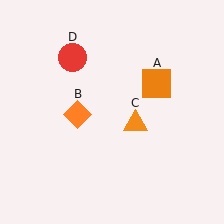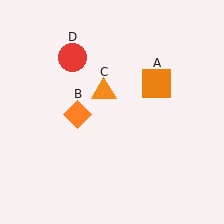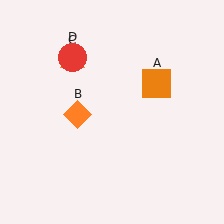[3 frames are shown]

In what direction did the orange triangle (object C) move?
The orange triangle (object C) moved up and to the left.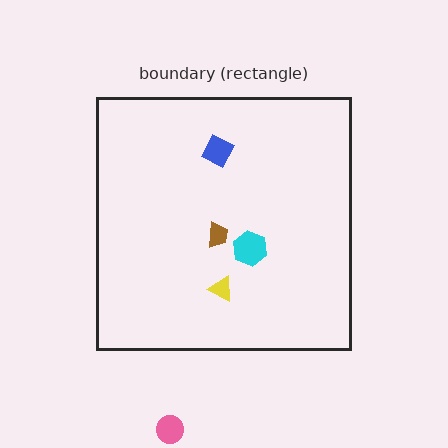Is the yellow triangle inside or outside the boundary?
Inside.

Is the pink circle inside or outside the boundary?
Outside.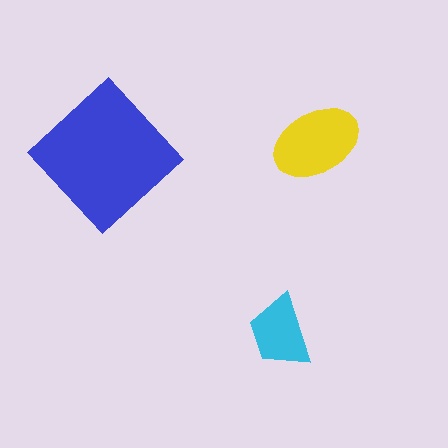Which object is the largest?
The blue diamond.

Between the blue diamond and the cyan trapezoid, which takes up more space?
The blue diamond.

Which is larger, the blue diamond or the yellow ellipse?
The blue diamond.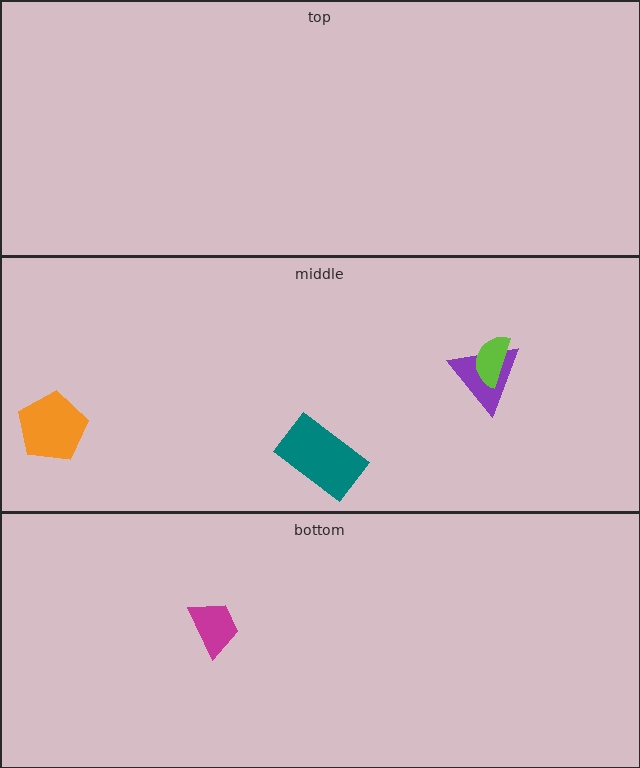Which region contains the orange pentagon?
The middle region.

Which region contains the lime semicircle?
The middle region.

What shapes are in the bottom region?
The magenta trapezoid.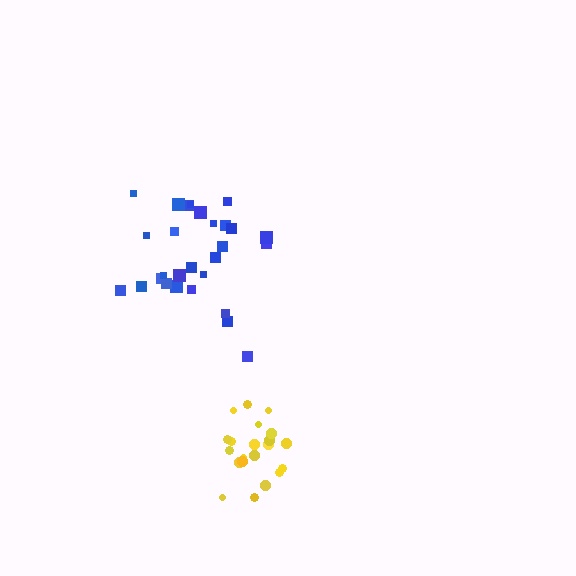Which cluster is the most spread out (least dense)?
Blue.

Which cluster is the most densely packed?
Yellow.